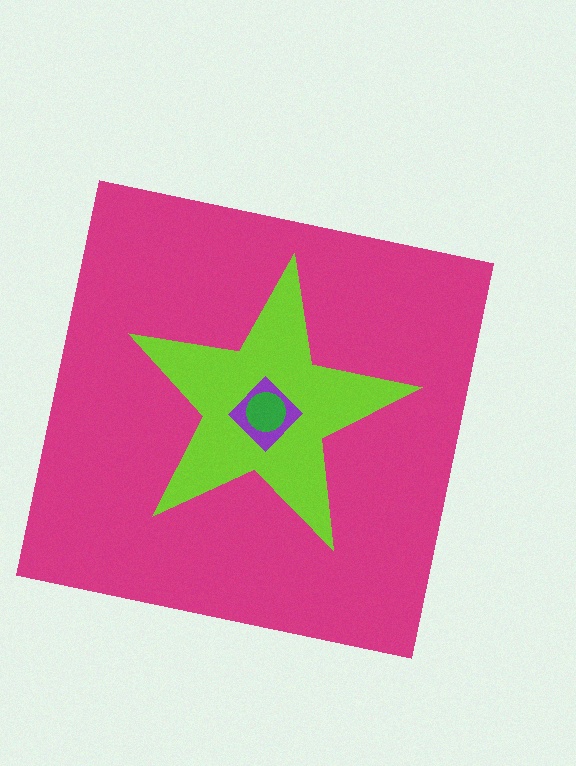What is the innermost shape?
The green circle.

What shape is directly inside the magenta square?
The lime star.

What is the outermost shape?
The magenta square.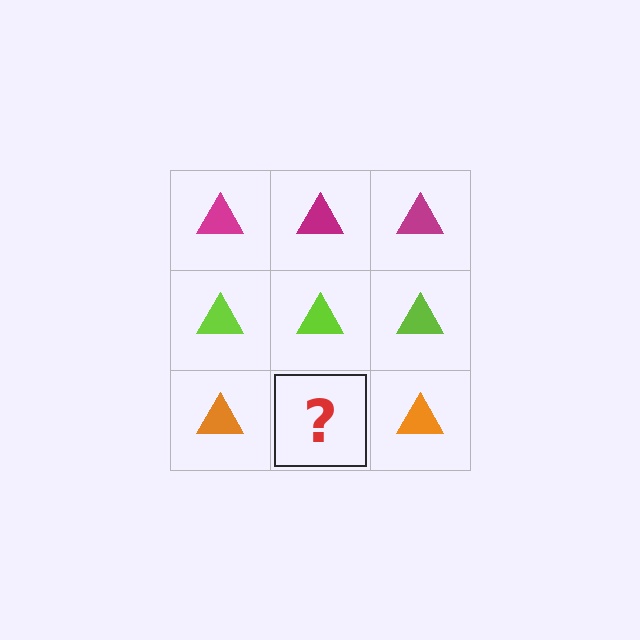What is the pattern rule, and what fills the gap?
The rule is that each row has a consistent color. The gap should be filled with an orange triangle.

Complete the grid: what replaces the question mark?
The question mark should be replaced with an orange triangle.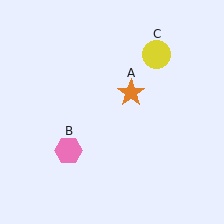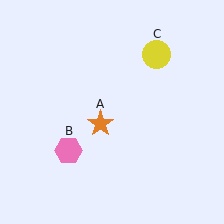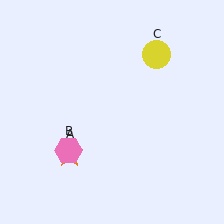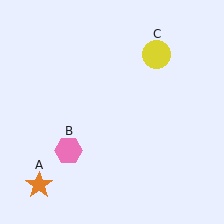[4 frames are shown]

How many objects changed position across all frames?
1 object changed position: orange star (object A).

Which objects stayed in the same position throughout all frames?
Pink hexagon (object B) and yellow circle (object C) remained stationary.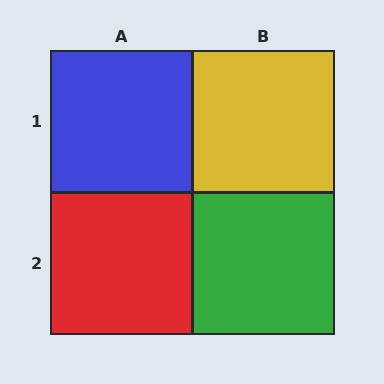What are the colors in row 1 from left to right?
Blue, yellow.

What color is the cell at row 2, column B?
Green.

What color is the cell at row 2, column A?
Red.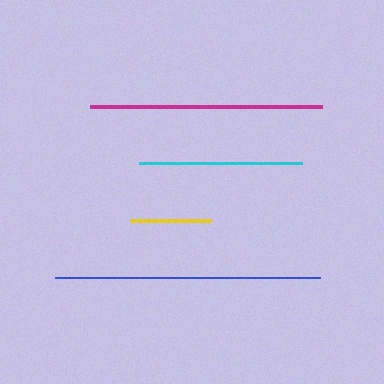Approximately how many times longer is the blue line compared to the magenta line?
The blue line is approximately 1.1 times the length of the magenta line.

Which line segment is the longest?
The blue line is the longest at approximately 265 pixels.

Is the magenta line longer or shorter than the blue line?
The blue line is longer than the magenta line.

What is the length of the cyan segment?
The cyan segment is approximately 163 pixels long.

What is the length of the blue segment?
The blue segment is approximately 265 pixels long.